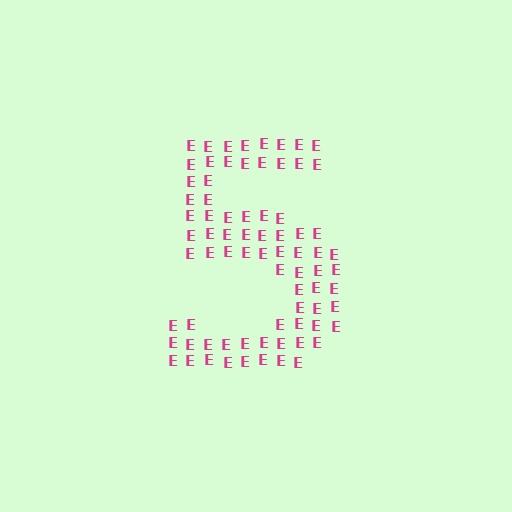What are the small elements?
The small elements are letter E's.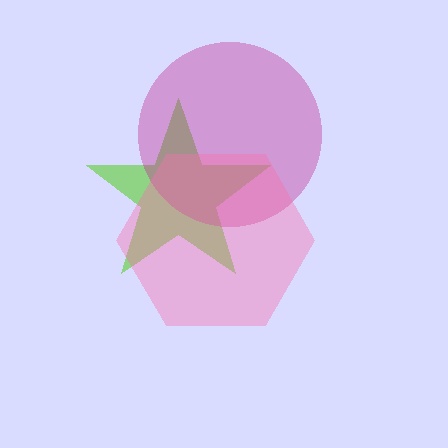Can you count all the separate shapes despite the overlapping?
Yes, there are 3 separate shapes.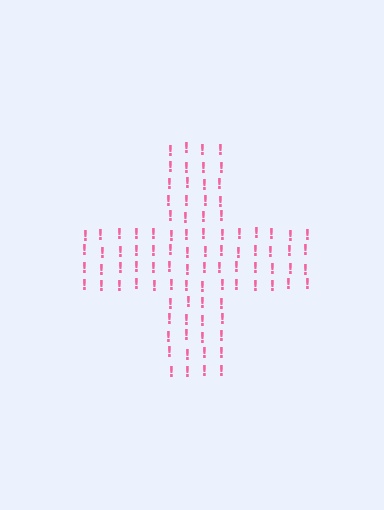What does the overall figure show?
The overall figure shows a cross.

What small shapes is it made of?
It is made of small exclamation marks.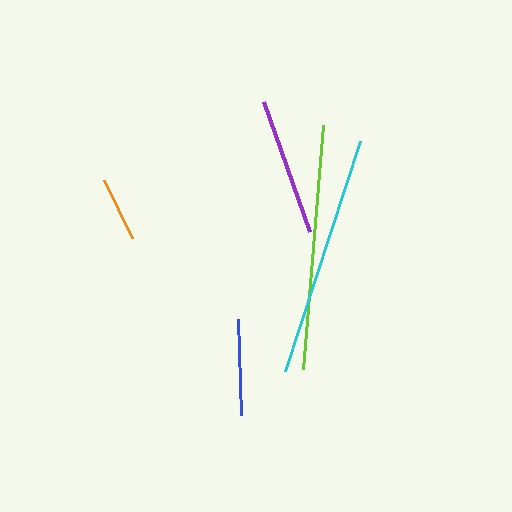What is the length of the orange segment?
The orange segment is approximately 64 pixels long.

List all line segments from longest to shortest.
From longest to shortest: lime, cyan, purple, blue, orange.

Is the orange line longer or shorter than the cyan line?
The cyan line is longer than the orange line.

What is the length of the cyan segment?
The cyan segment is approximately 242 pixels long.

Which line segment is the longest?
The lime line is the longest at approximately 244 pixels.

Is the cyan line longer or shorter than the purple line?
The cyan line is longer than the purple line.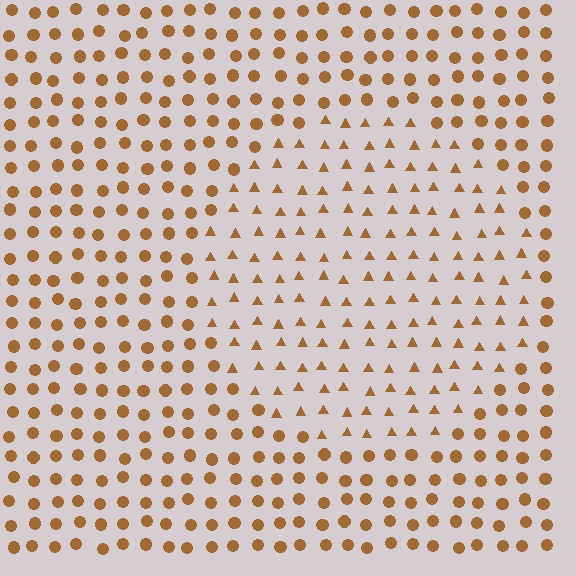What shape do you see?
I see a circle.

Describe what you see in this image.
The image is filled with small brown elements arranged in a uniform grid. A circle-shaped region contains triangles, while the surrounding area contains circles. The boundary is defined purely by the change in element shape.